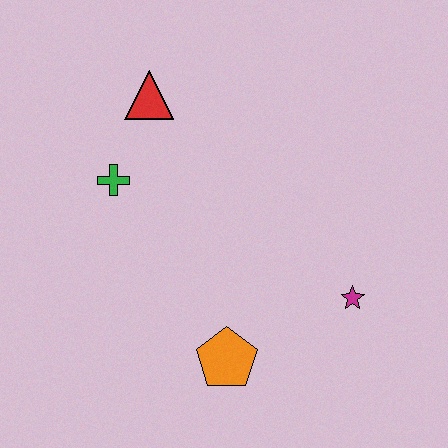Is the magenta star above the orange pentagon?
Yes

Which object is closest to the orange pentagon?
The magenta star is closest to the orange pentagon.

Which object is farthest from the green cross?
The magenta star is farthest from the green cross.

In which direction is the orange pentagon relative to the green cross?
The orange pentagon is below the green cross.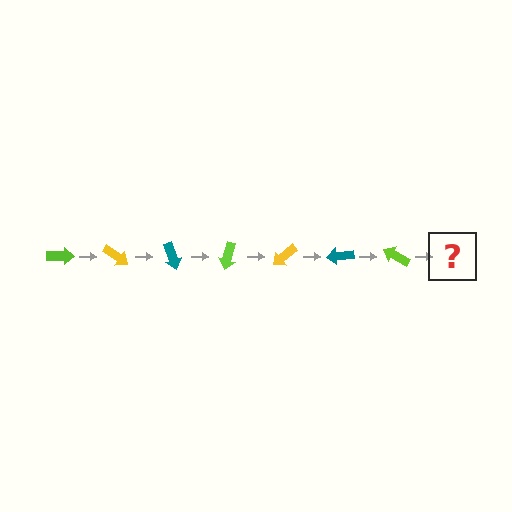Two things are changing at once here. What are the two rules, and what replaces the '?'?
The two rules are that it rotates 35 degrees each step and the color cycles through lime, yellow, and teal. The '?' should be a yellow arrow, rotated 245 degrees from the start.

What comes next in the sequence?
The next element should be a yellow arrow, rotated 245 degrees from the start.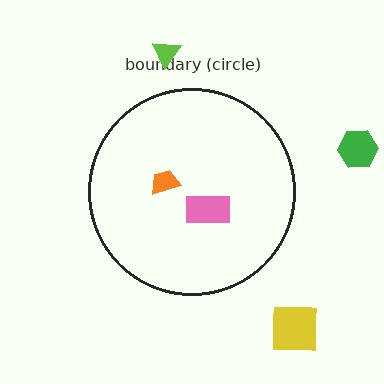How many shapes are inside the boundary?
2 inside, 3 outside.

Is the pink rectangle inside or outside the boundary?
Inside.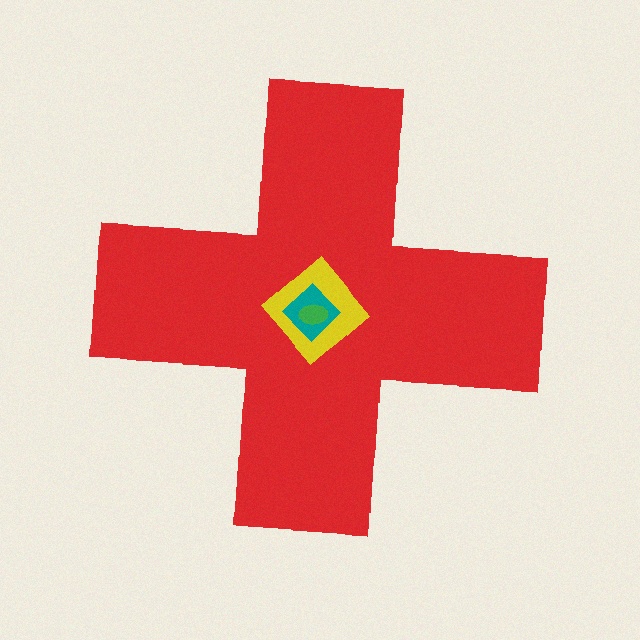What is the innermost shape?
The green ellipse.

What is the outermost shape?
The red cross.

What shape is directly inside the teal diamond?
The green ellipse.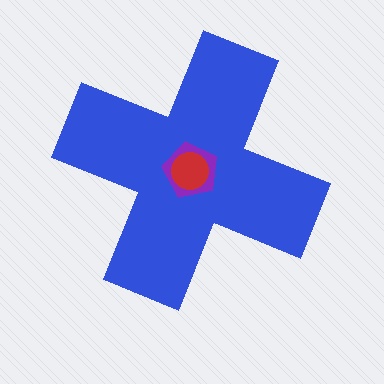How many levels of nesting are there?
3.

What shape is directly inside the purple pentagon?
The red circle.